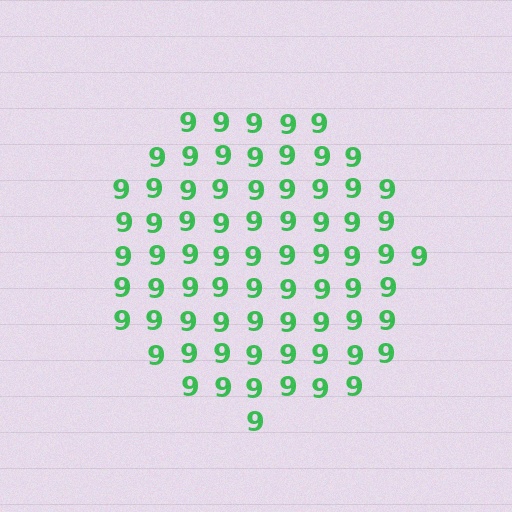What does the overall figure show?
The overall figure shows a circle.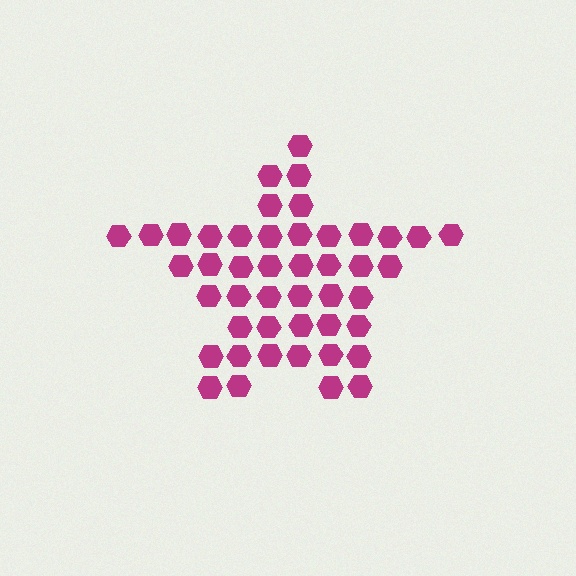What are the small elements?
The small elements are hexagons.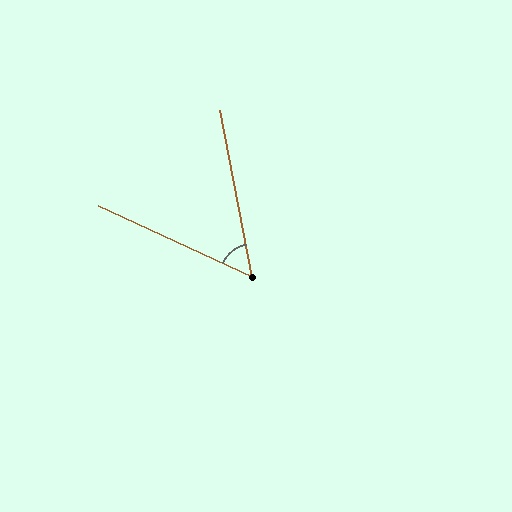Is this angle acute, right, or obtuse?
It is acute.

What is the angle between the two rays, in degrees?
Approximately 55 degrees.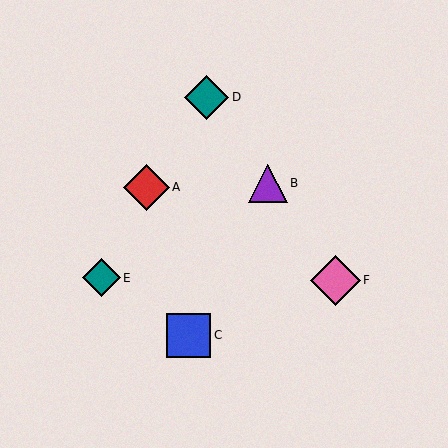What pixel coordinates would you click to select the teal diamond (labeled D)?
Click at (206, 97) to select the teal diamond D.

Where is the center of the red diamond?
The center of the red diamond is at (146, 187).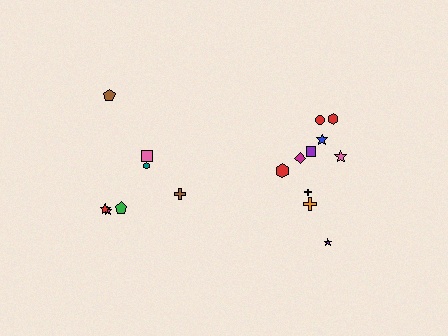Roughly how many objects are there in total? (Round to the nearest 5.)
Roughly 15 objects in total.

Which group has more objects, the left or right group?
The right group.